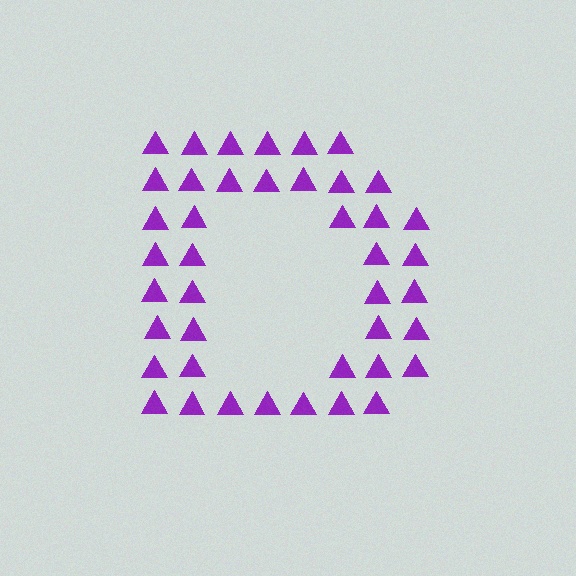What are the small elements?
The small elements are triangles.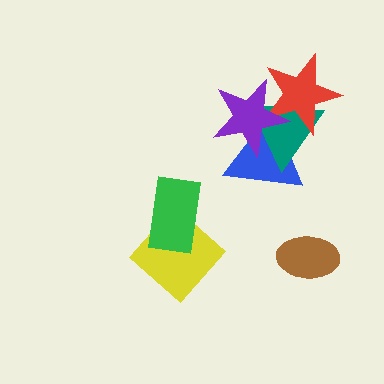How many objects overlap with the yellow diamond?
1 object overlaps with the yellow diamond.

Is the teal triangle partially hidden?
Yes, it is partially covered by another shape.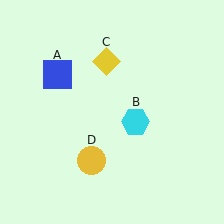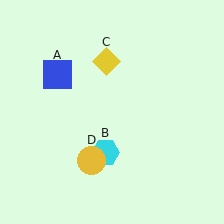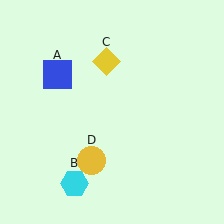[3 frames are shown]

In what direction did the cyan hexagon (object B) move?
The cyan hexagon (object B) moved down and to the left.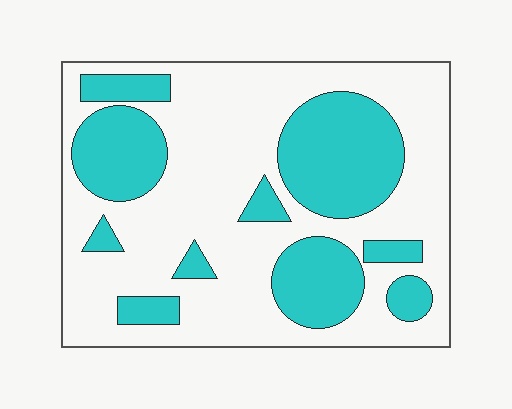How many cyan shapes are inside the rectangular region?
10.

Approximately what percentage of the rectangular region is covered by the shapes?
Approximately 35%.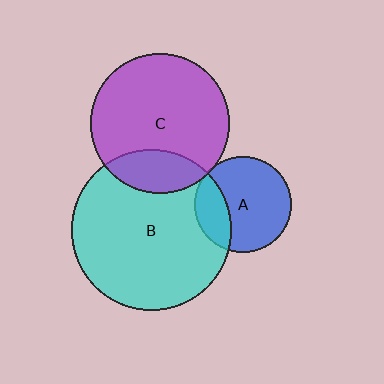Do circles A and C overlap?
Yes.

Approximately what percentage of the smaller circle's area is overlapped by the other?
Approximately 5%.